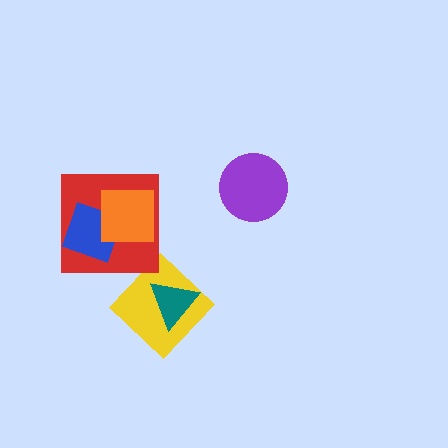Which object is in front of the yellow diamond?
The teal triangle is in front of the yellow diamond.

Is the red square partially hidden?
Yes, it is partially covered by another shape.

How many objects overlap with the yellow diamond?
1 object overlaps with the yellow diamond.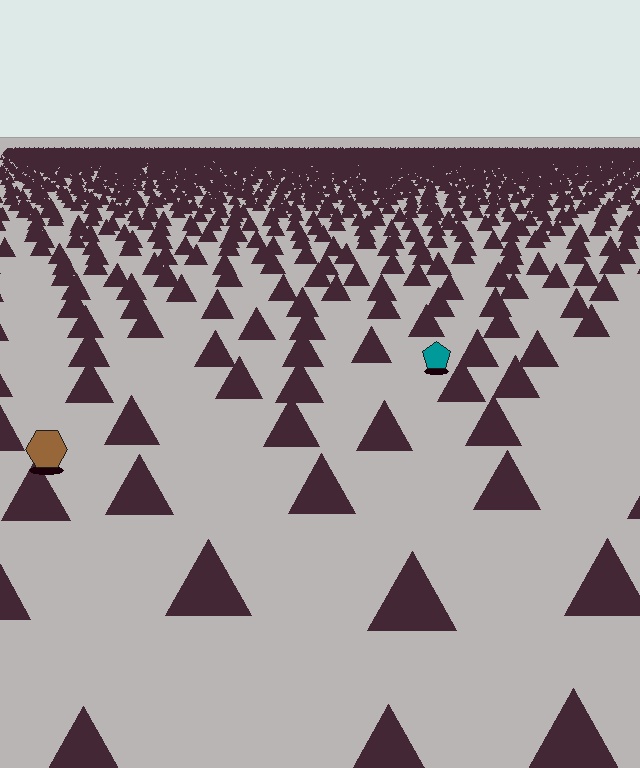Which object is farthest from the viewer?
The teal pentagon is farthest from the viewer. It appears smaller and the ground texture around it is denser.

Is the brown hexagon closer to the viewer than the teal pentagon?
Yes. The brown hexagon is closer — you can tell from the texture gradient: the ground texture is coarser near it.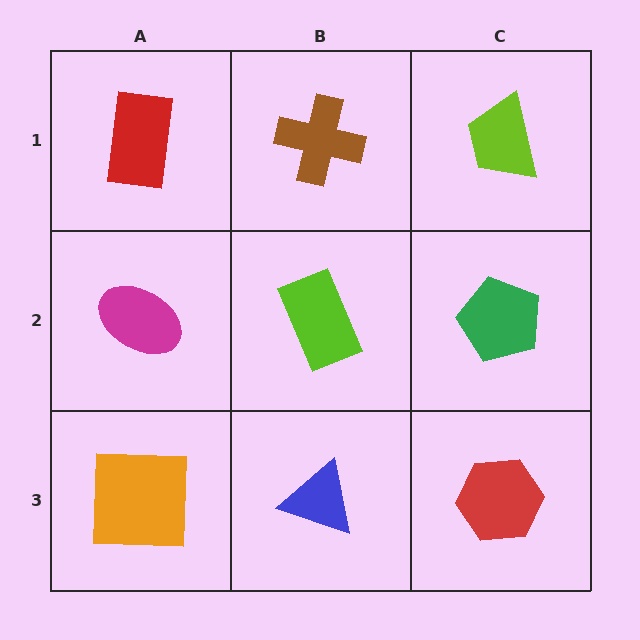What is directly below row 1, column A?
A magenta ellipse.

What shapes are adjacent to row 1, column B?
A lime rectangle (row 2, column B), a red rectangle (row 1, column A), a lime trapezoid (row 1, column C).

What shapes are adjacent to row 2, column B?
A brown cross (row 1, column B), a blue triangle (row 3, column B), a magenta ellipse (row 2, column A), a green pentagon (row 2, column C).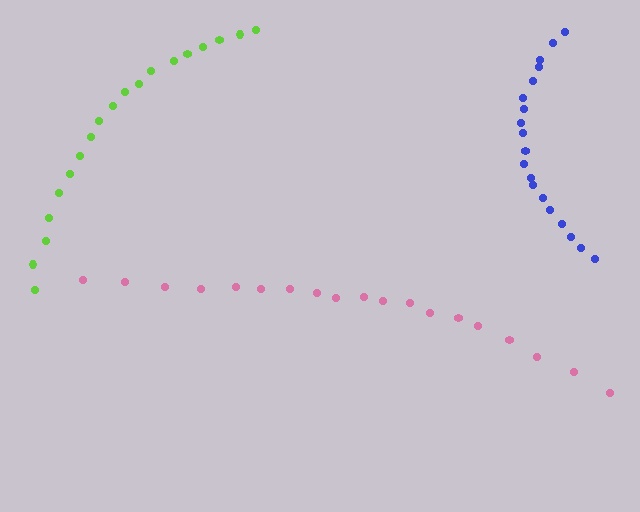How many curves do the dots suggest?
There are 3 distinct paths.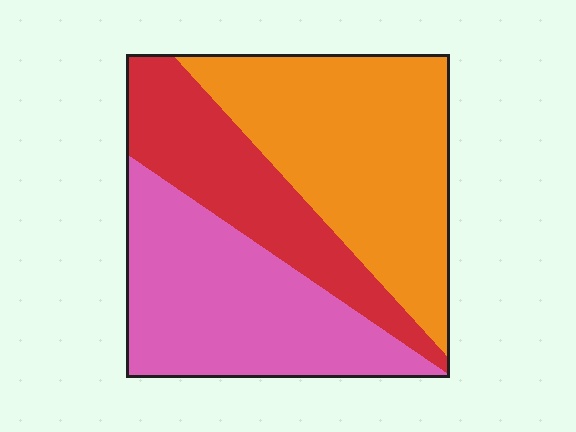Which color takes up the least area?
Red, at roughly 25%.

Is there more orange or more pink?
Orange.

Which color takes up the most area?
Orange, at roughly 40%.